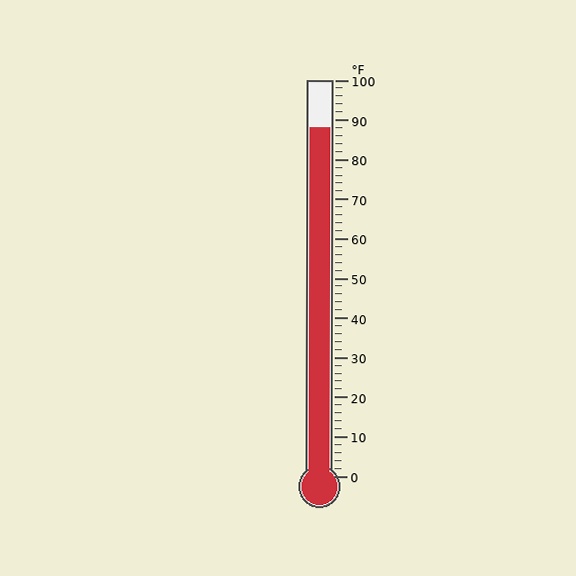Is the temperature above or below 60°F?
The temperature is above 60°F.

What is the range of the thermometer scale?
The thermometer scale ranges from 0°F to 100°F.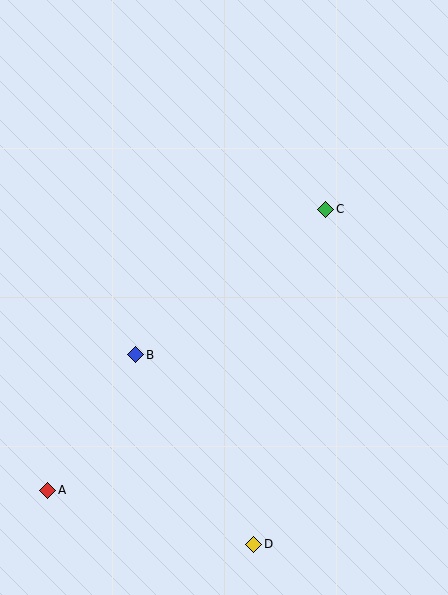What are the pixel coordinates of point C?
Point C is at (326, 209).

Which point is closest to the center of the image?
Point B at (136, 355) is closest to the center.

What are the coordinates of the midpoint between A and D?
The midpoint between A and D is at (151, 517).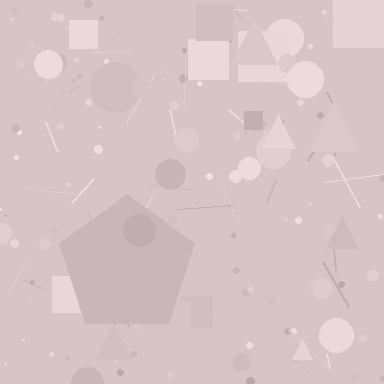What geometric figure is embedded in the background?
A pentagon is embedded in the background.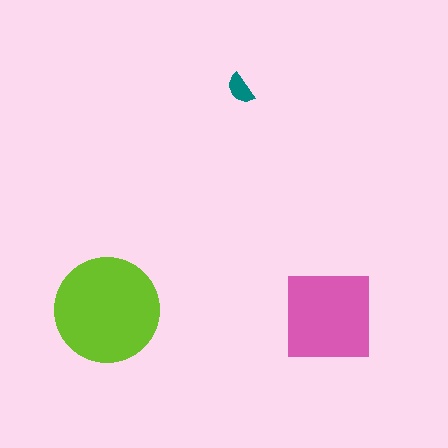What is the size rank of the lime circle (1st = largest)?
1st.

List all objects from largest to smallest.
The lime circle, the pink square, the teal semicircle.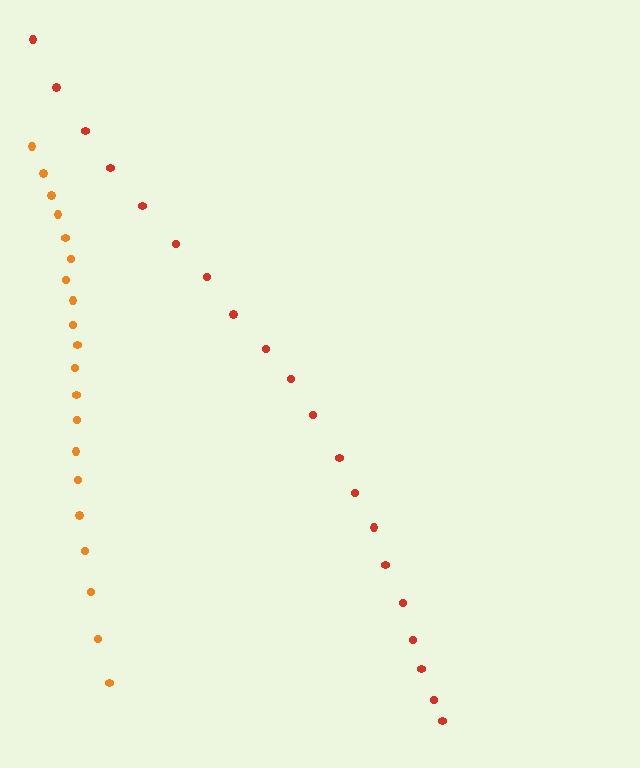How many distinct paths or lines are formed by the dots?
There are 2 distinct paths.